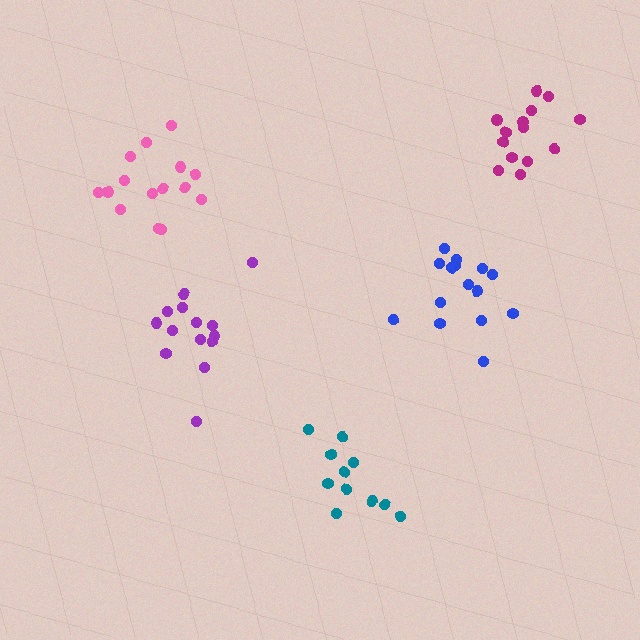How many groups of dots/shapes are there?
There are 5 groups.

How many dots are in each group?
Group 1: 15 dots, Group 2: 15 dots, Group 3: 11 dots, Group 4: 14 dots, Group 5: 14 dots (69 total).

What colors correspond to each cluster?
The clusters are colored: pink, blue, teal, magenta, purple.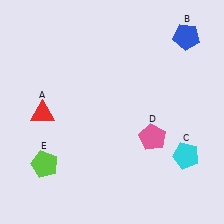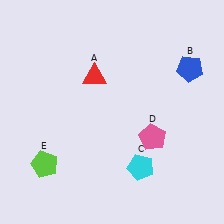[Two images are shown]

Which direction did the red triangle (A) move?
The red triangle (A) moved right.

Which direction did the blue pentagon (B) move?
The blue pentagon (B) moved down.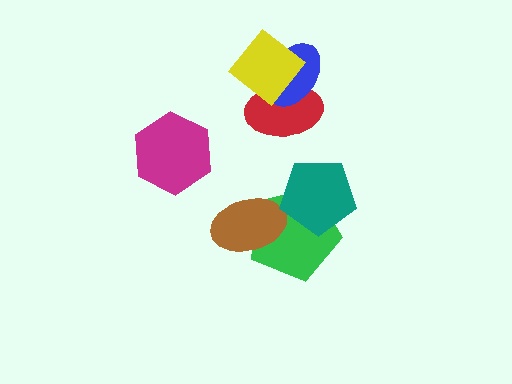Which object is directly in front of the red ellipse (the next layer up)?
The blue ellipse is directly in front of the red ellipse.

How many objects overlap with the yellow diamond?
2 objects overlap with the yellow diamond.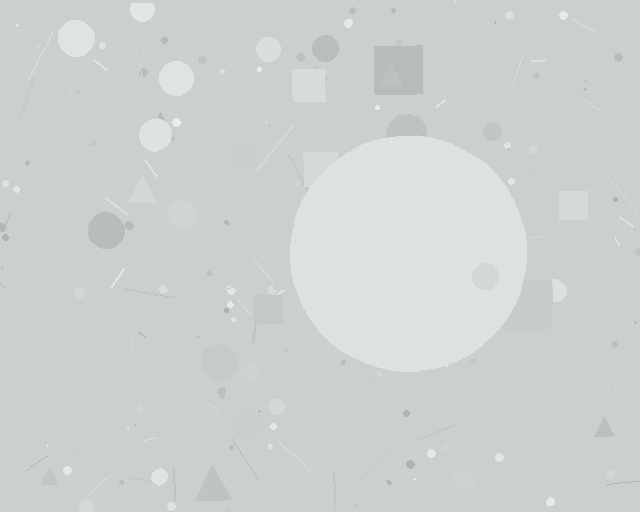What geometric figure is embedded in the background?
A circle is embedded in the background.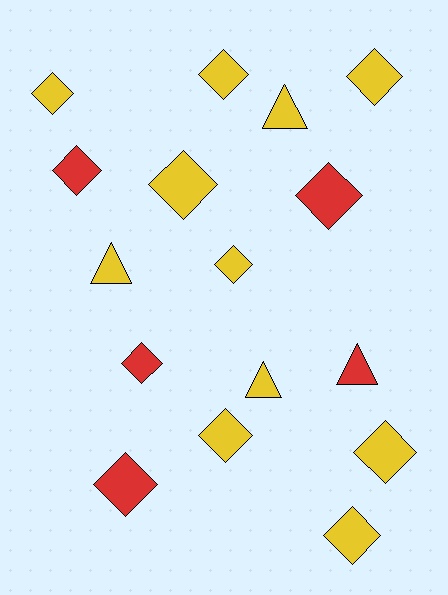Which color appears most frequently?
Yellow, with 11 objects.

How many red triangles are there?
There is 1 red triangle.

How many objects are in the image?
There are 16 objects.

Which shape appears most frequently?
Diamond, with 12 objects.